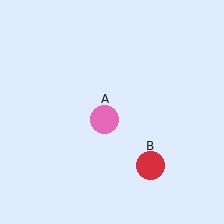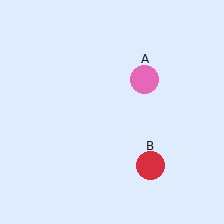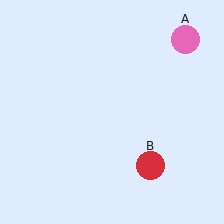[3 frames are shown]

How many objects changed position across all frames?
1 object changed position: pink circle (object A).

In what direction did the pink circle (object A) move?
The pink circle (object A) moved up and to the right.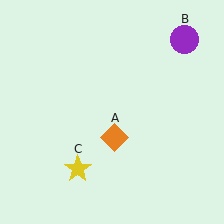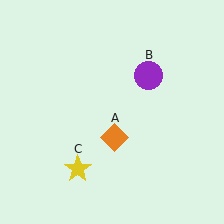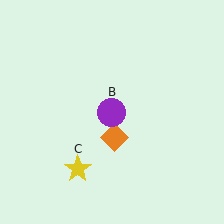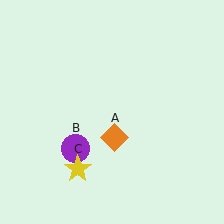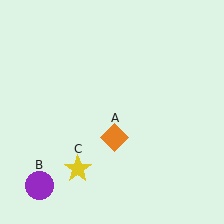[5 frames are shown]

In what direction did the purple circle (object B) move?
The purple circle (object B) moved down and to the left.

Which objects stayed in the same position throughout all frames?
Orange diamond (object A) and yellow star (object C) remained stationary.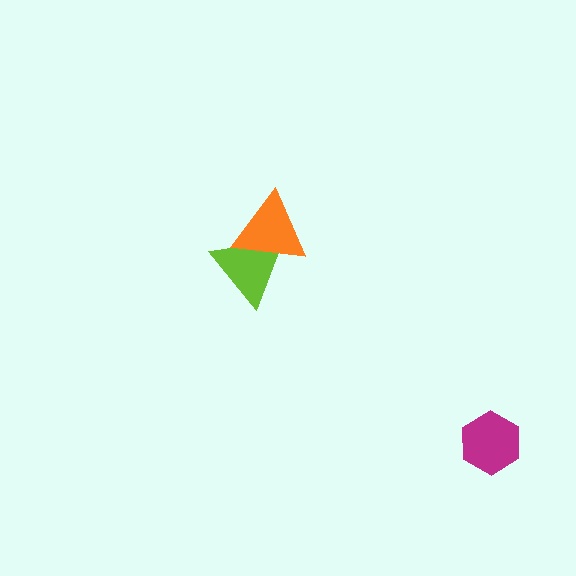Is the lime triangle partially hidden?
Yes, it is partially covered by another shape.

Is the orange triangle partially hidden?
No, no other shape covers it.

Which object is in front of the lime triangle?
The orange triangle is in front of the lime triangle.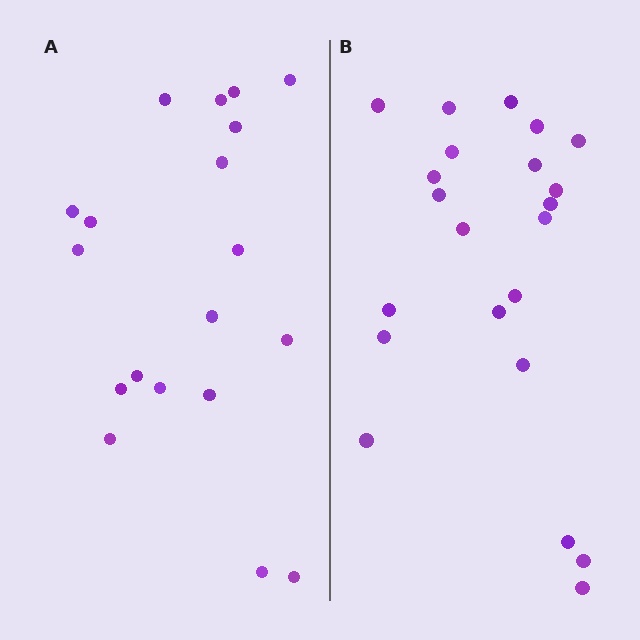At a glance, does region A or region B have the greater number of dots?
Region B (the right region) has more dots.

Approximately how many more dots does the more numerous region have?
Region B has just a few more — roughly 2 or 3 more dots than region A.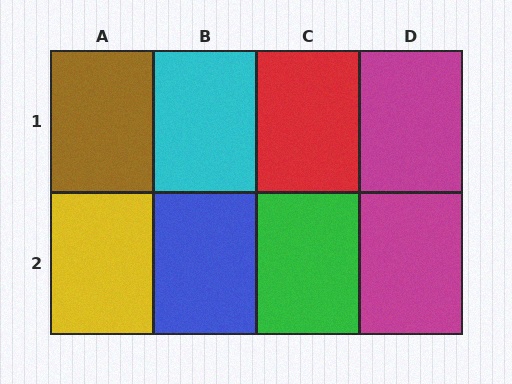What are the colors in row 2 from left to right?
Yellow, blue, green, magenta.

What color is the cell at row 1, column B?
Cyan.